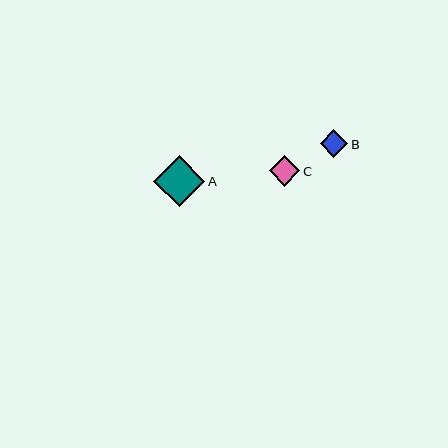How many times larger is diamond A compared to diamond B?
Diamond A is approximately 1.9 times the size of diamond B.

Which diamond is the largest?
Diamond A is the largest with a size of approximately 51 pixels.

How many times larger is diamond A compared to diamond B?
Diamond A is approximately 1.9 times the size of diamond B.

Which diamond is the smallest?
Diamond B is the smallest with a size of approximately 27 pixels.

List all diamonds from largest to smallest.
From largest to smallest: A, C, B.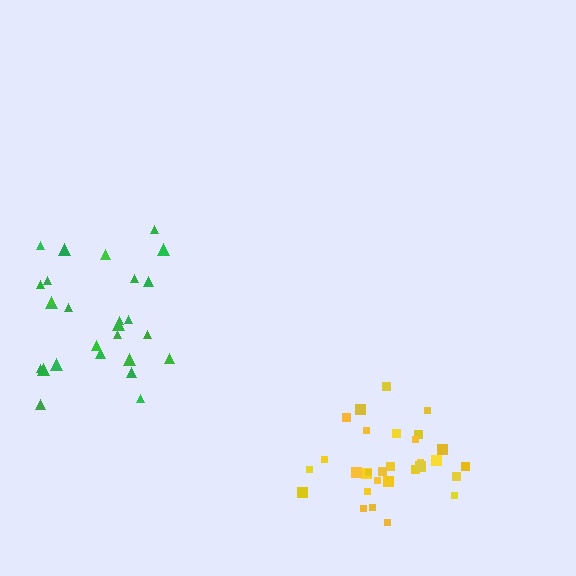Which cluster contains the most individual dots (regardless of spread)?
Yellow (30).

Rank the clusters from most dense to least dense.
yellow, green.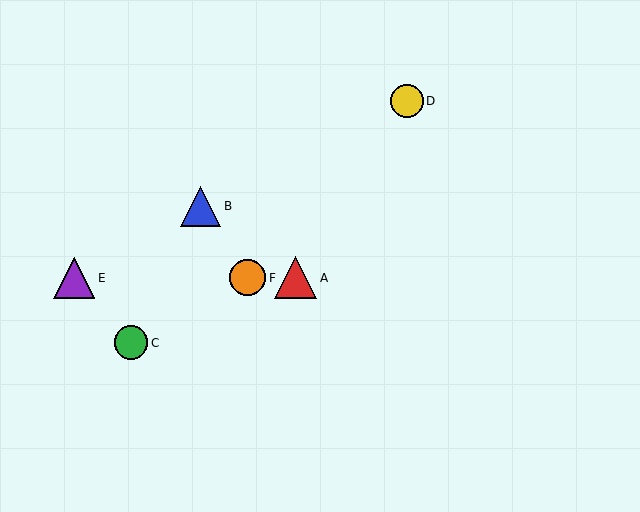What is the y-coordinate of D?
Object D is at y≈101.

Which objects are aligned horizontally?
Objects A, E, F are aligned horizontally.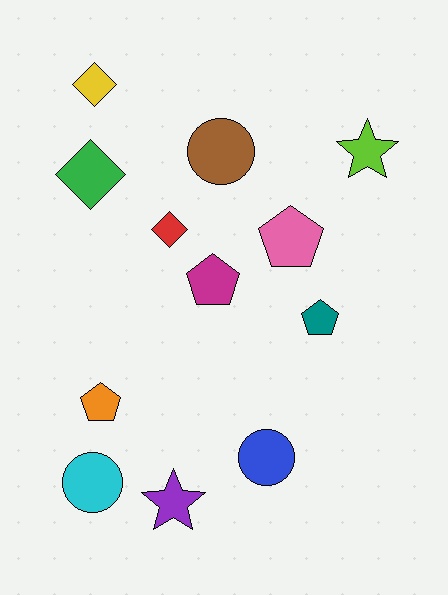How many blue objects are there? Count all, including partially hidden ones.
There is 1 blue object.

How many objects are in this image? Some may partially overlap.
There are 12 objects.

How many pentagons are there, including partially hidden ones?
There are 4 pentagons.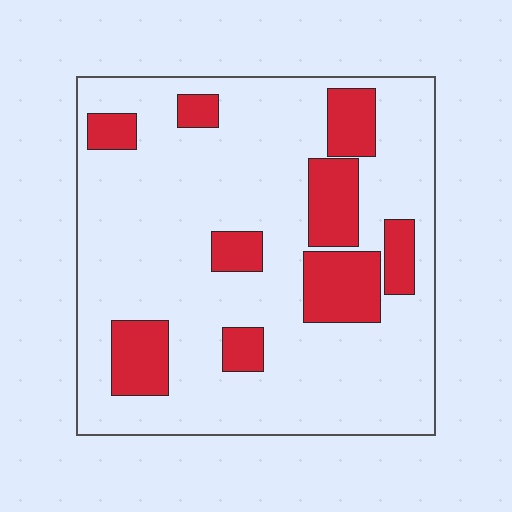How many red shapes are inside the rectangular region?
9.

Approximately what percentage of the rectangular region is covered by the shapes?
Approximately 20%.